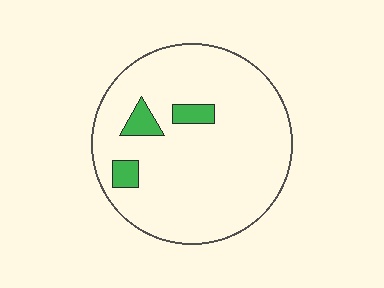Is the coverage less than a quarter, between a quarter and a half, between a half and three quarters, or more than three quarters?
Less than a quarter.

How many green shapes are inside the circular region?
3.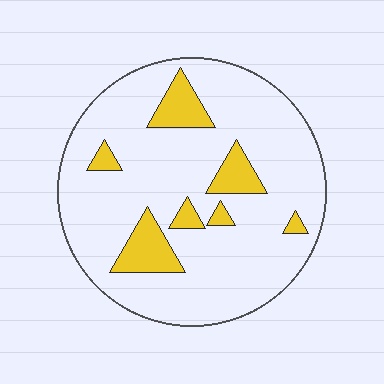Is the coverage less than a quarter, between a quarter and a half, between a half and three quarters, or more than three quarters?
Less than a quarter.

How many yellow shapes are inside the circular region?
7.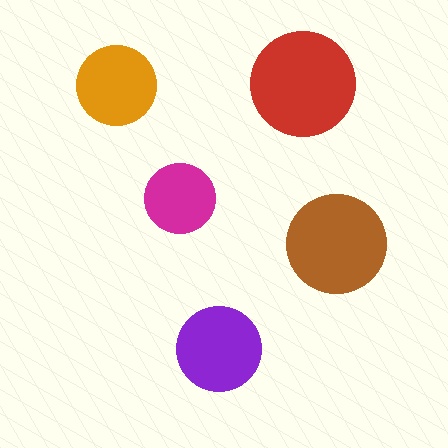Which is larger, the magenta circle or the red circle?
The red one.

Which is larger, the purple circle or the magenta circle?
The purple one.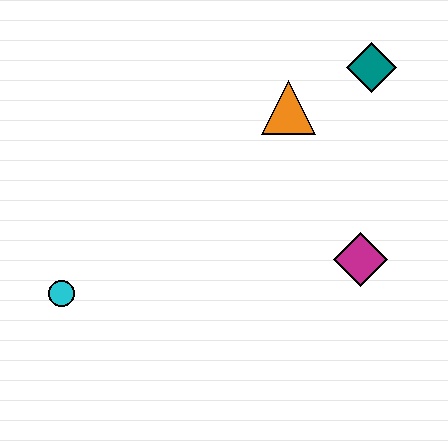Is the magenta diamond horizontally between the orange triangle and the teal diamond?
Yes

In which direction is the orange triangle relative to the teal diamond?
The orange triangle is to the left of the teal diamond.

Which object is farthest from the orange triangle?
The cyan circle is farthest from the orange triangle.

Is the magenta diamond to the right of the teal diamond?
No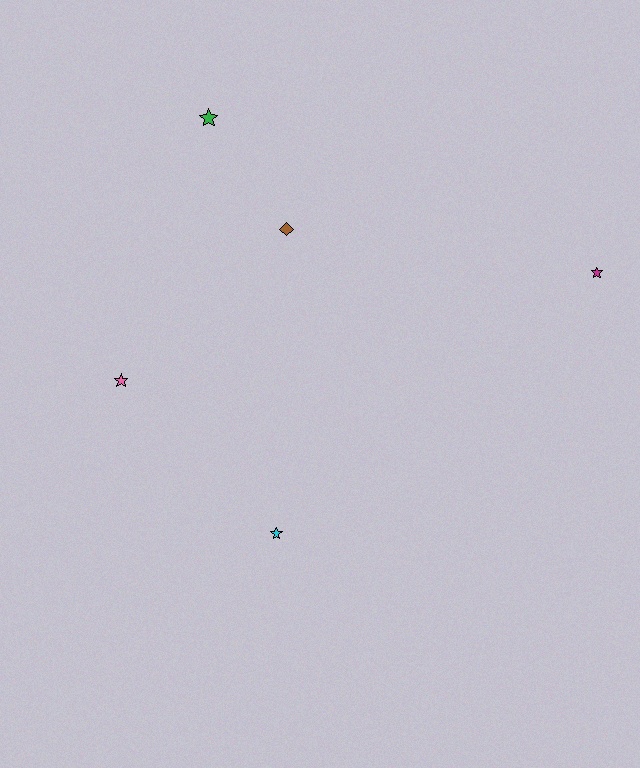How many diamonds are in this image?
There is 1 diamond.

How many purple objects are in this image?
There are no purple objects.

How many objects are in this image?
There are 5 objects.